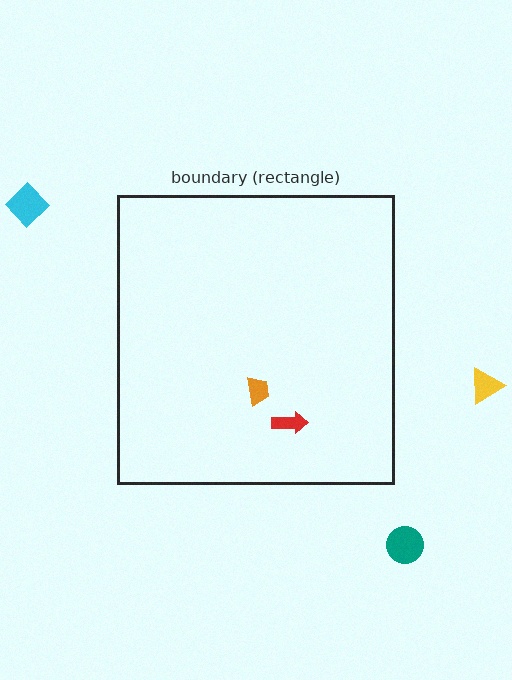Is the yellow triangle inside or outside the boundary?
Outside.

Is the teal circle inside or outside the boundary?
Outside.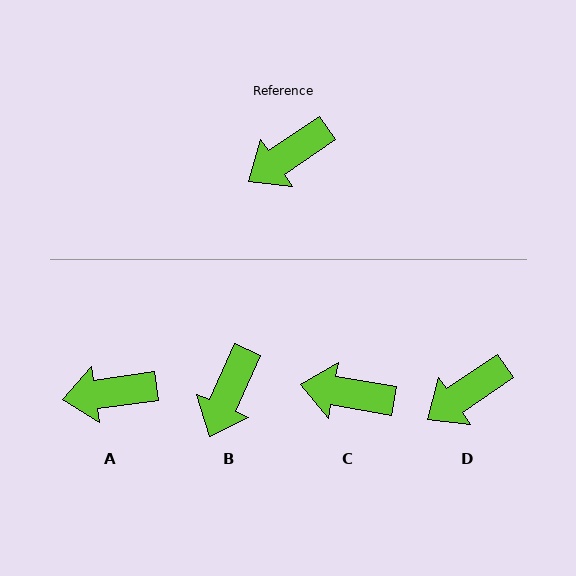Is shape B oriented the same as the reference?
No, it is off by about 32 degrees.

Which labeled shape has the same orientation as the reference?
D.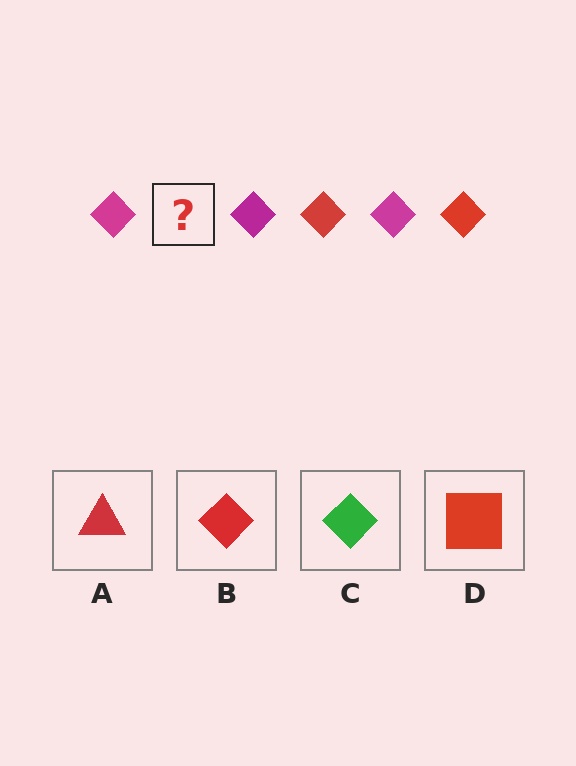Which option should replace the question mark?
Option B.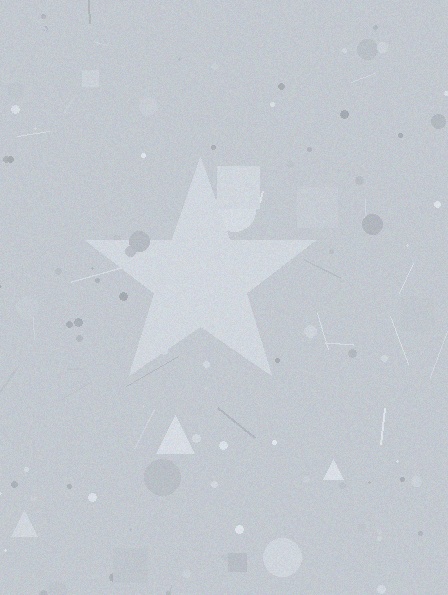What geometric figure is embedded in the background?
A star is embedded in the background.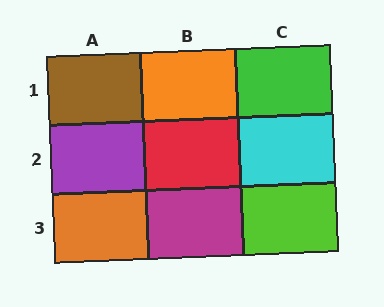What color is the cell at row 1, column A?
Brown.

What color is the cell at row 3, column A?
Orange.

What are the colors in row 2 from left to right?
Purple, red, cyan.